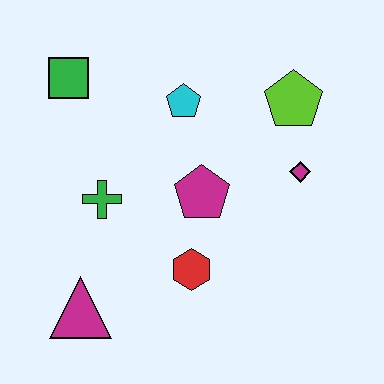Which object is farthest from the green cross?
The lime pentagon is farthest from the green cross.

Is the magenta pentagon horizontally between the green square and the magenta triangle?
No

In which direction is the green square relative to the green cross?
The green square is above the green cross.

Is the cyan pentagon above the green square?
No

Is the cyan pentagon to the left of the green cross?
No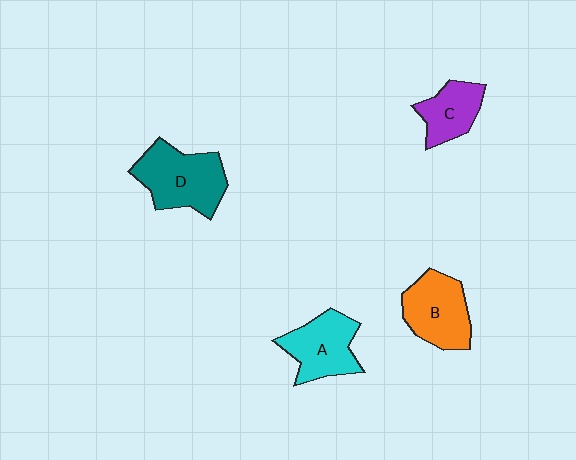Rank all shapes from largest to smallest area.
From largest to smallest: D (teal), B (orange), A (cyan), C (purple).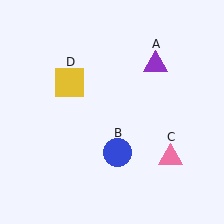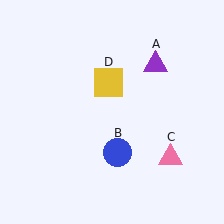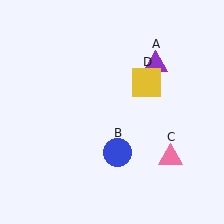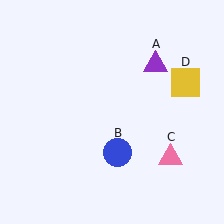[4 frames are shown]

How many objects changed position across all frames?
1 object changed position: yellow square (object D).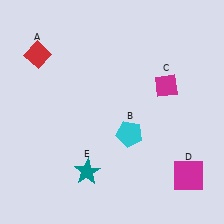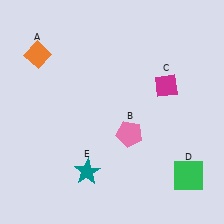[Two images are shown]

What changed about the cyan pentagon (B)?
In Image 1, B is cyan. In Image 2, it changed to pink.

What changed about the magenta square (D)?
In Image 1, D is magenta. In Image 2, it changed to green.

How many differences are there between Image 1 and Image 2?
There are 3 differences between the two images.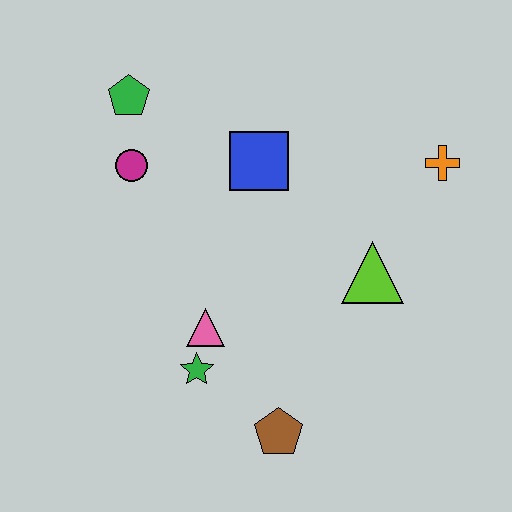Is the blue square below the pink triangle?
No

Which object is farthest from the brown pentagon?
The green pentagon is farthest from the brown pentagon.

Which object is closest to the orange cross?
The lime triangle is closest to the orange cross.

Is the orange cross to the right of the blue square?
Yes